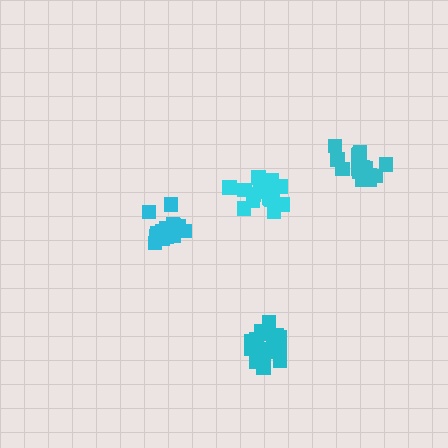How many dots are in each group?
Group 1: 16 dots, Group 2: 19 dots, Group 3: 18 dots, Group 4: 15 dots (68 total).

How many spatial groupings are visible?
There are 4 spatial groupings.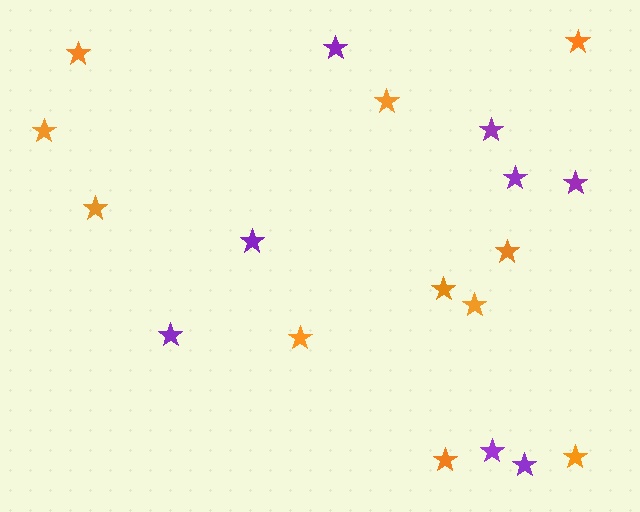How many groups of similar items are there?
There are 2 groups: one group of orange stars (11) and one group of purple stars (8).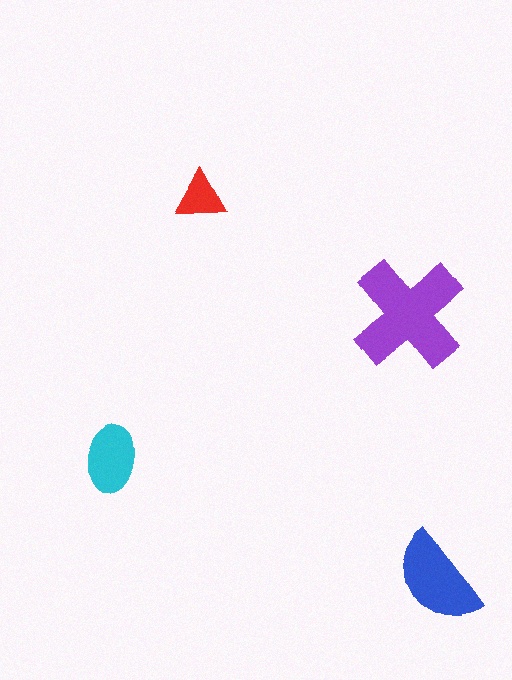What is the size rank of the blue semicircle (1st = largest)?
2nd.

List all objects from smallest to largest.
The red triangle, the cyan ellipse, the blue semicircle, the purple cross.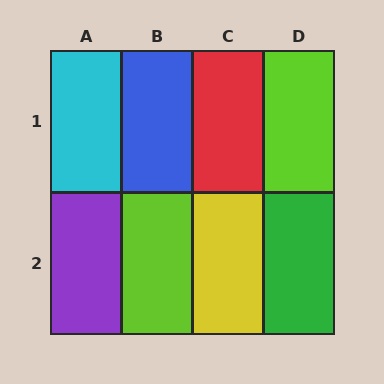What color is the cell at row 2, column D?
Green.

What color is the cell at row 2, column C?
Yellow.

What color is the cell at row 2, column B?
Lime.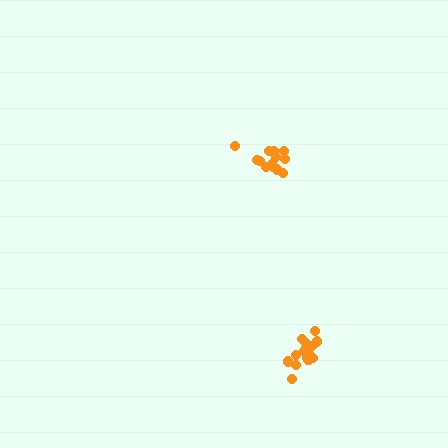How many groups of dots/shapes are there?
There are 2 groups.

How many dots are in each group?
Group 1: 15 dots, Group 2: 17 dots (32 total).